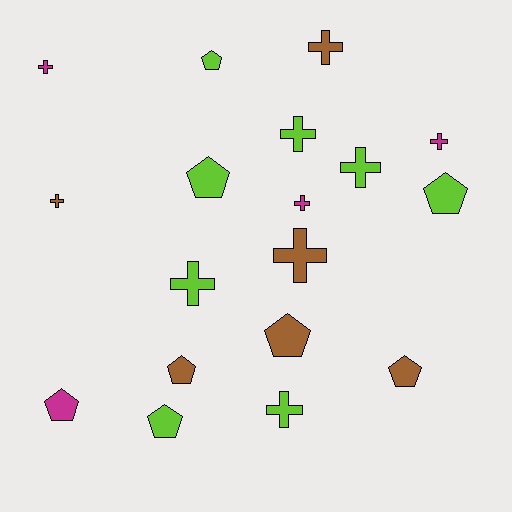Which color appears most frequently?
Lime, with 8 objects.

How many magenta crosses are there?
There are 3 magenta crosses.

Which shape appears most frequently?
Cross, with 10 objects.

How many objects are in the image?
There are 18 objects.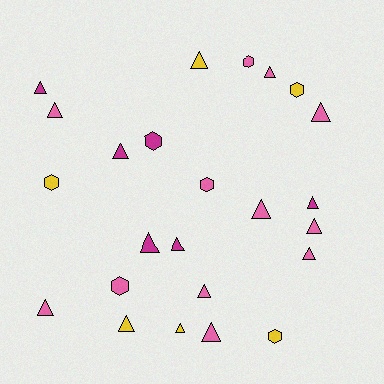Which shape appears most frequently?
Triangle, with 17 objects.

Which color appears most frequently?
Pink, with 12 objects.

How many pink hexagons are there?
There are 3 pink hexagons.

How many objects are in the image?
There are 24 objects.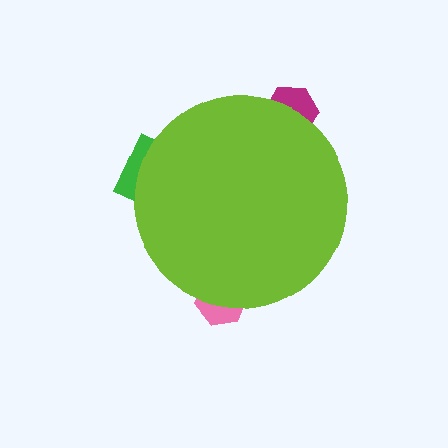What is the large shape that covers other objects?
A lime circle.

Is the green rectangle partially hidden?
Yes, the green rectangle is partially hidden behind the lime circle.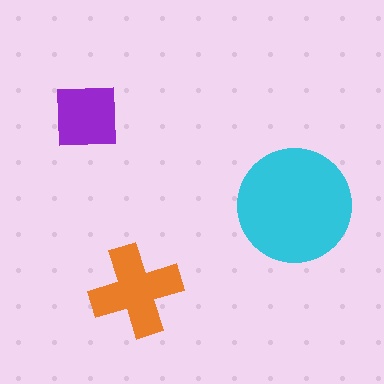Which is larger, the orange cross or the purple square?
The orange cross.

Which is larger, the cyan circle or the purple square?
The cyan circle.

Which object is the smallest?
The purple square.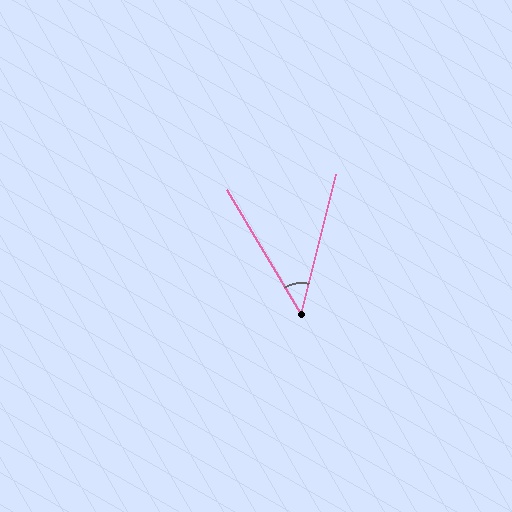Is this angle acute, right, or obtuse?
It is acute.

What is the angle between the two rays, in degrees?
Approximately 45 degrees.